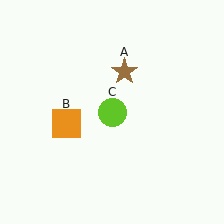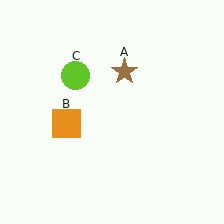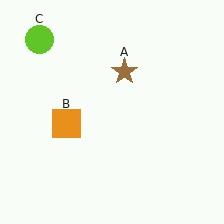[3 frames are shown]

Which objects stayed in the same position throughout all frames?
Brown star (object A) and orange square (object B) remained stationary.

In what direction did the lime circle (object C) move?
The lime circle (object C) moved up and to the left.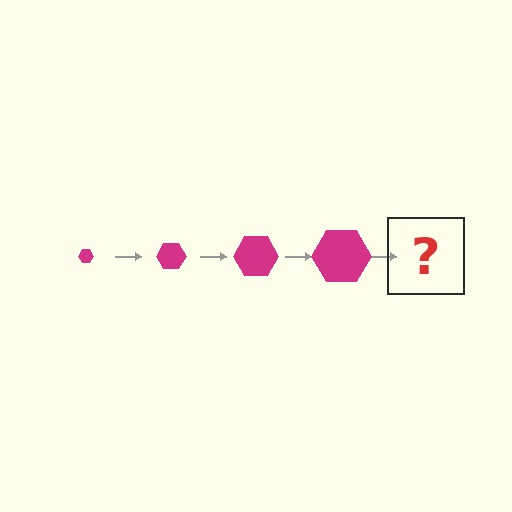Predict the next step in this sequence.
The next step is a magenta hexagon, larger than the previous one.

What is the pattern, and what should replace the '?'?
The pattern is that the hexagon gets progressively larger each step. The '?' should be a magenta hexagon, larger than the previous one.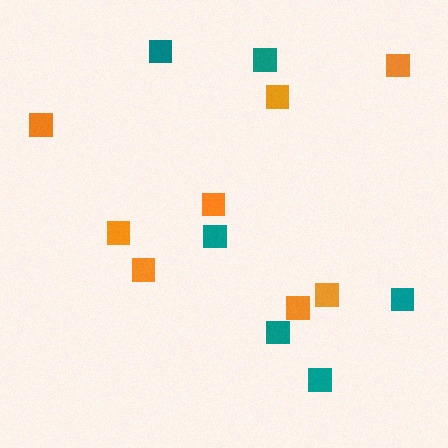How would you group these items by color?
There are 2 groups: one group of teal squares (6) and one group of orange squares (8).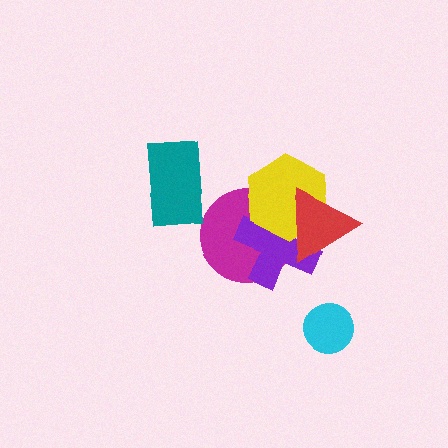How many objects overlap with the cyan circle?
0 objects overlap with the cyan circle.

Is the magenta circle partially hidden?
Yes, it is partially covered by another shape.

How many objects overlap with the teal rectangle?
0 objects overlap with the teal rectangle.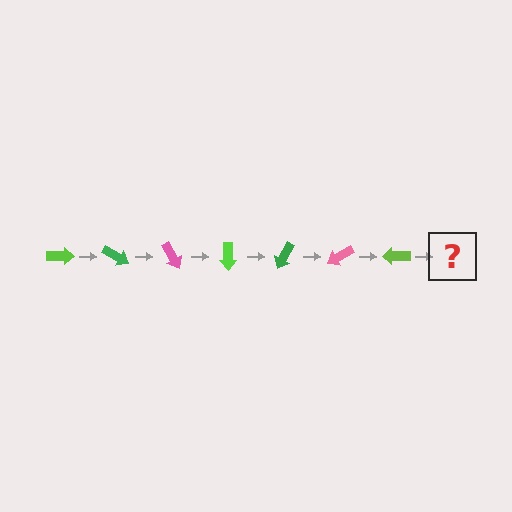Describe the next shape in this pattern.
It should be a green arrow, rotated 210 degrees from the start.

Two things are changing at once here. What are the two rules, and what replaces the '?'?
The two rules are that it rotates 30 degrees each step and the color cycles through lime, green, and pink. The '?' should be a green arrow, rotated 210 degrees from the start.